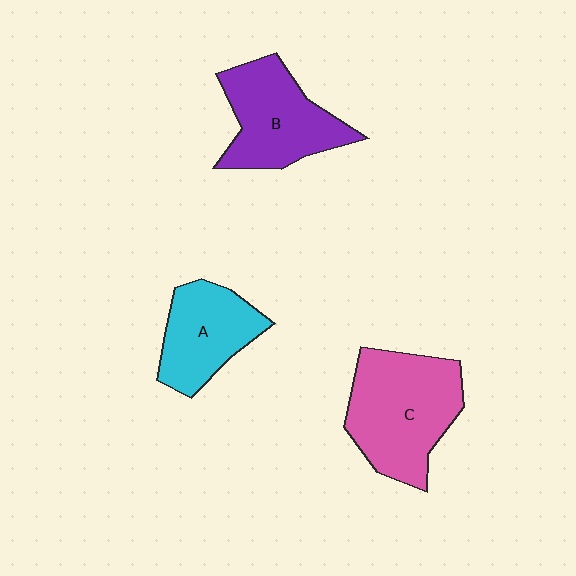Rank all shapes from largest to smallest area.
From largest to smallest: C (pink), B (purple), A (cyan).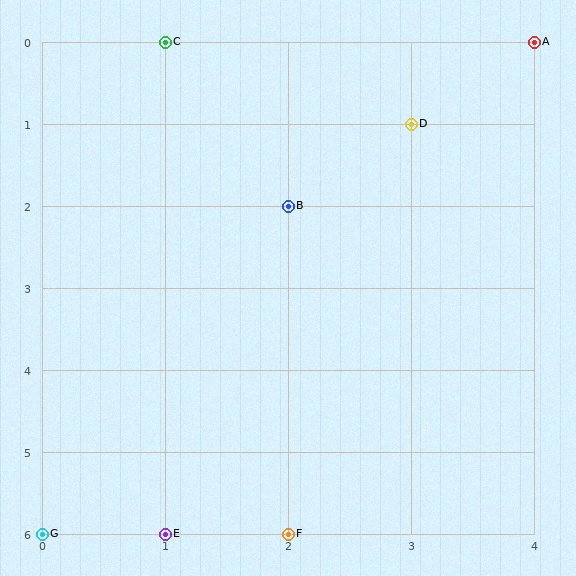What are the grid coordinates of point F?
Point F is at grid coordinates (2, 6).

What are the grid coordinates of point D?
Point D is at grid coordinates (3, 1).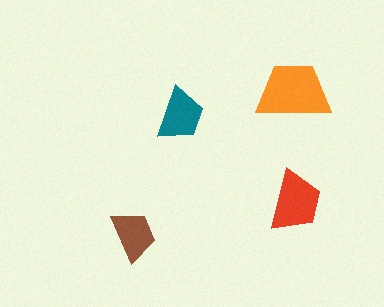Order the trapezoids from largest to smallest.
the orange one, the red one, the teal one, the brown one.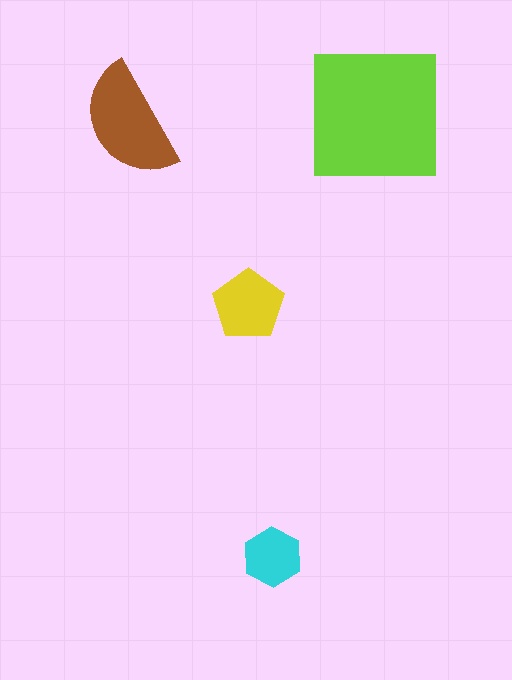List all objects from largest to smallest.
The lime square, the brown semicircle, the yellow pentagon, the cyan hexagon.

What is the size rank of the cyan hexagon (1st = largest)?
4th.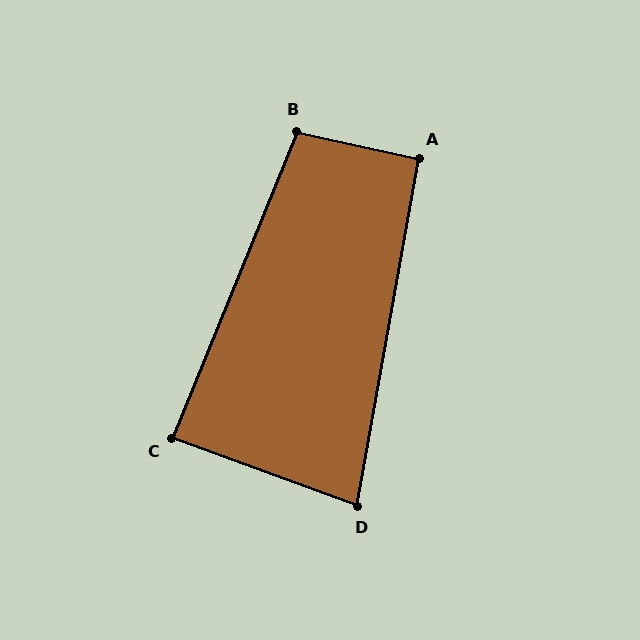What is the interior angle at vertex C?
Approximately 88 degrees (approximately right).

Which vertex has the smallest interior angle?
D, at approximately 80 degrees.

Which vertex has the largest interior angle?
B, at approximately 100 degrees.